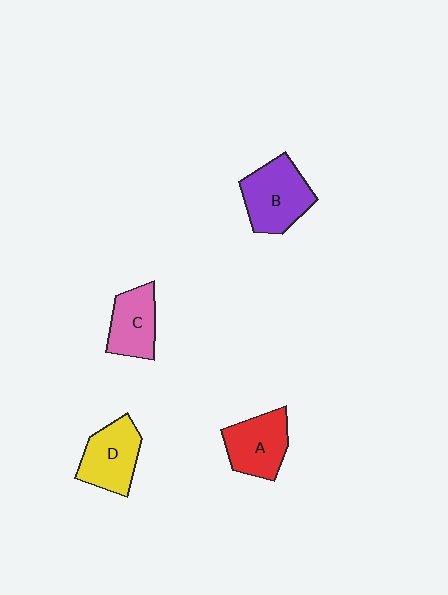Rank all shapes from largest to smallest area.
From largest to smallest: B (purple), D (yellow), A (red), C (pink).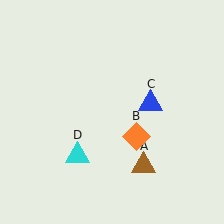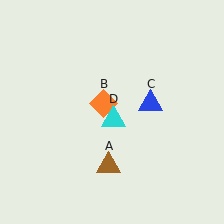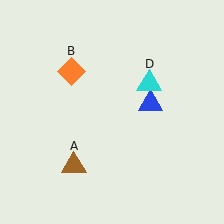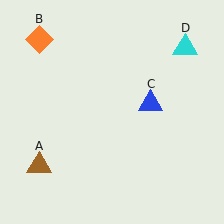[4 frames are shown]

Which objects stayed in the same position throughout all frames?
Blue triangle (object C) remained stationary.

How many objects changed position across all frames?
3 objects changed position: brown triangle (object A), orange diamond (object B), cyan triangle (object D).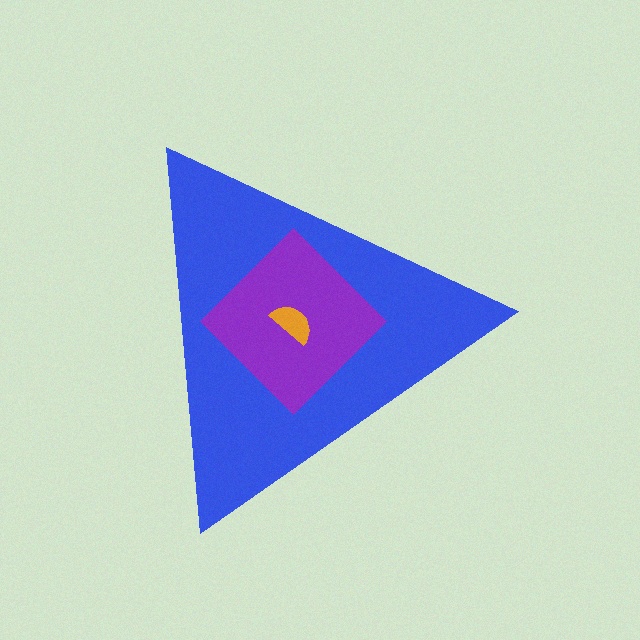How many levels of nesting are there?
3.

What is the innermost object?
The orange semicircle.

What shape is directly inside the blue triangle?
The purple diamond.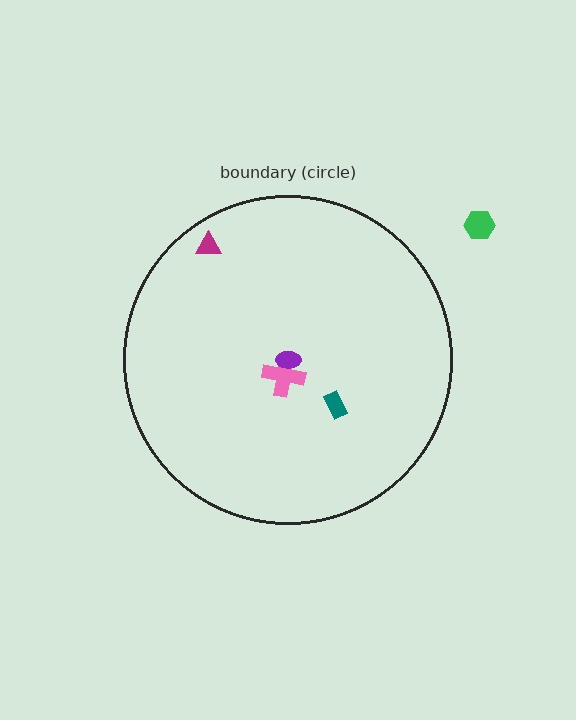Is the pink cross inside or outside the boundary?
Inside.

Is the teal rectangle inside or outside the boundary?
Inside.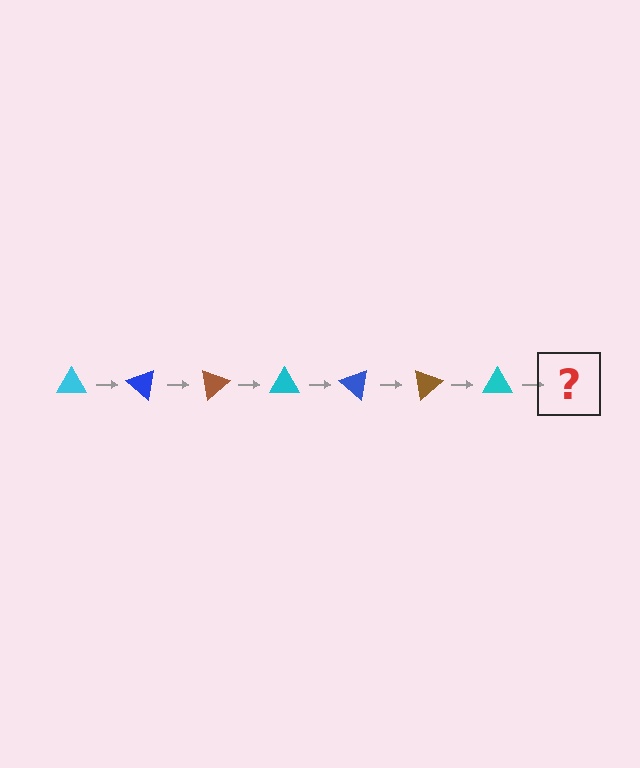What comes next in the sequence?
The next element should be a blue triangle, rotated 280 degrees from the start.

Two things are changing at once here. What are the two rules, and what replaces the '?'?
The two rules are that it rotates 40 degrees each step and the color cycles through cyan, blue, and brown. The '?' should be a blue triangle, rotated 280 degrees from the start.